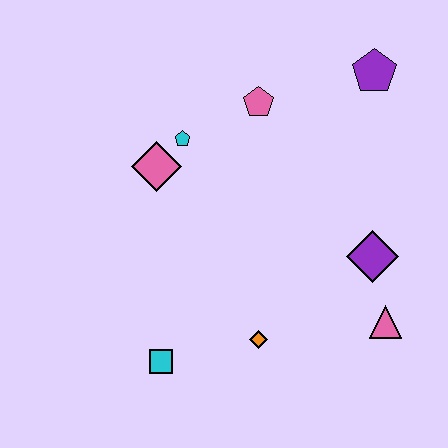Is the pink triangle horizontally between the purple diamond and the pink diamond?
No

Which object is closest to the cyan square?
The orange diamond is closest to the cyan square.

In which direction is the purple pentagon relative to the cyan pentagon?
The purple pentagon is to the right of the cyan pentagon.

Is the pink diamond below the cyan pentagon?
Yes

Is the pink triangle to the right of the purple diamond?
Yes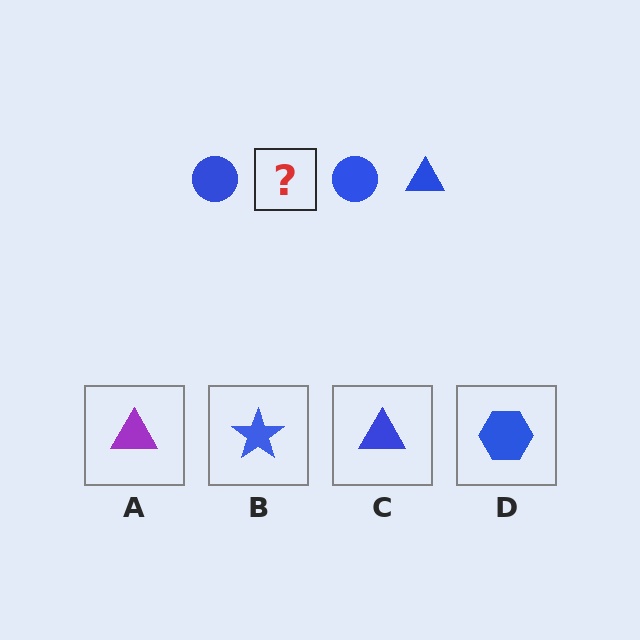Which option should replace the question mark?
Option C.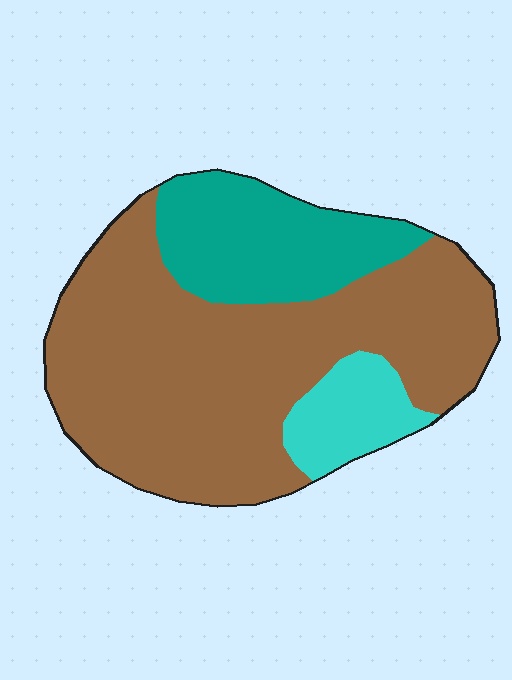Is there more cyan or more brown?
Brown.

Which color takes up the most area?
Brown, at roughly 70%.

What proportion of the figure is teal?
Teal takes up about one fifth (1/5) of the figure.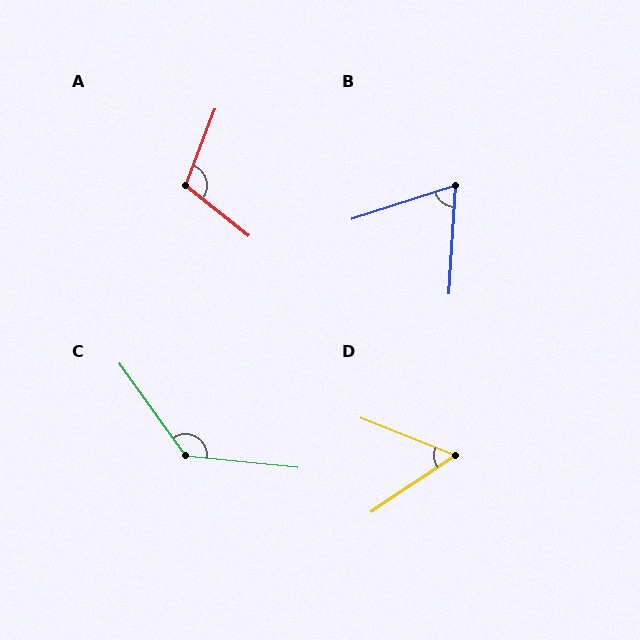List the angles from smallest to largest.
D (55°), B (69°), A (107°), C (131°).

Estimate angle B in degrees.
Approximately 69 degrees.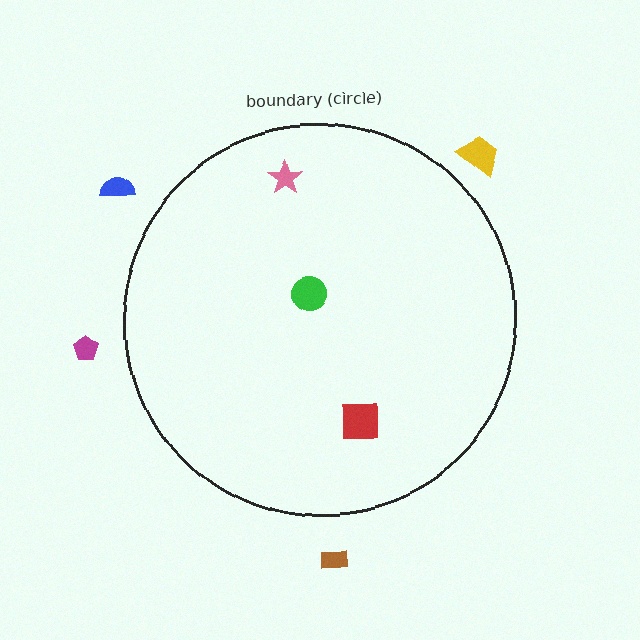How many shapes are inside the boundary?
3 inside, 4 outside.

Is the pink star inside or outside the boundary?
Inside.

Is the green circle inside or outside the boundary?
Inside.